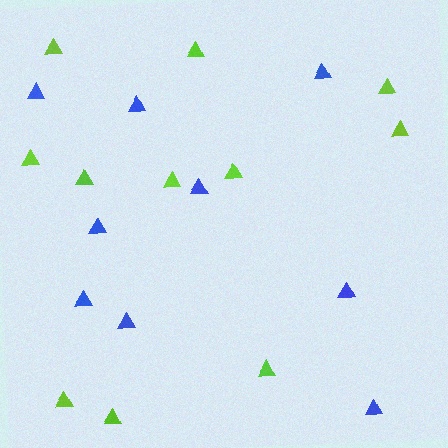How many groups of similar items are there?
There are 2 groups: one group of blue triangles (9) and one group of lime triangles (11).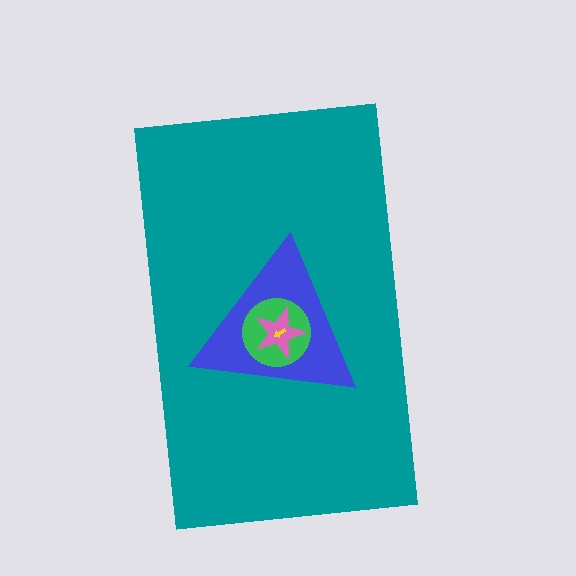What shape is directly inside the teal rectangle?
The blue triangle.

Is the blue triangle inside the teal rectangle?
Yes.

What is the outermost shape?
The teal rectangle.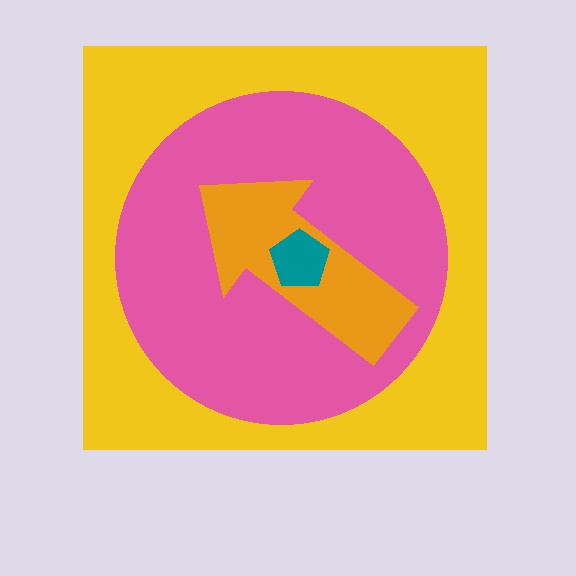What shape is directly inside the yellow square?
The pink circle.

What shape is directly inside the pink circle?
The orange arrow.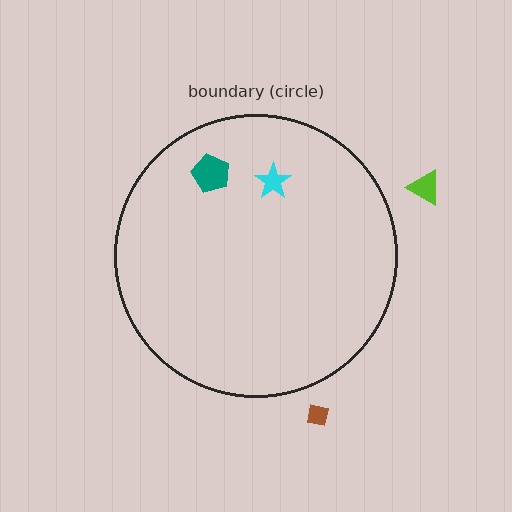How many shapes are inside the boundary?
2 inside, 2 outside.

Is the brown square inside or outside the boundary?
Outside.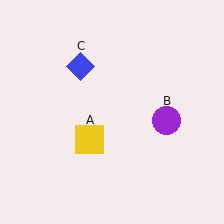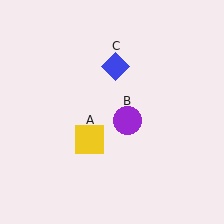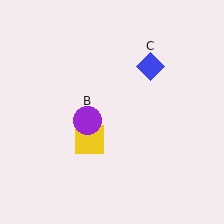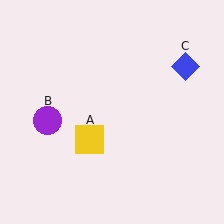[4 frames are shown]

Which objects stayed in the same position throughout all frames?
Yellow square (object A) remained stationary.